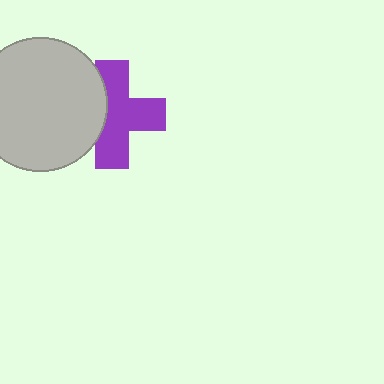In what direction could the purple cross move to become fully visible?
The purple cross could move right. That would shift it out from behind the light gray circle entirely.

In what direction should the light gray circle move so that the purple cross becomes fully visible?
The light gray circle should move left. That is the shortest direction to clear the overlap and leave the purple cross fully visible.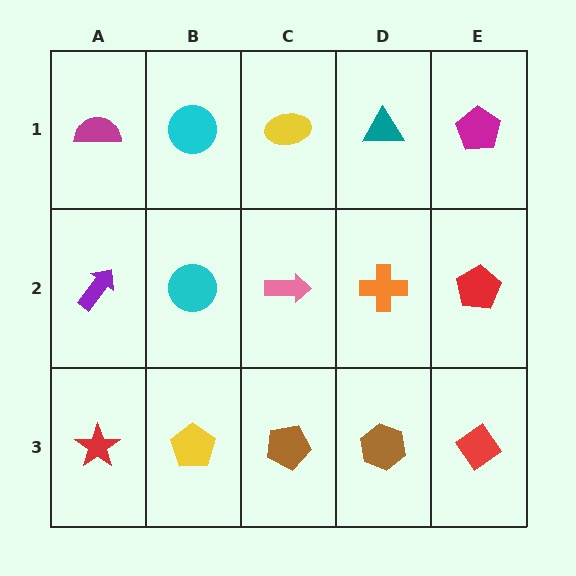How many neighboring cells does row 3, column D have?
3.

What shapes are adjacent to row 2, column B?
A cyan circle (row 1, column B), a yellow pentagon (row 3, column B), a purple arrow (row 2, column A), a pink arrow (row 2, column C).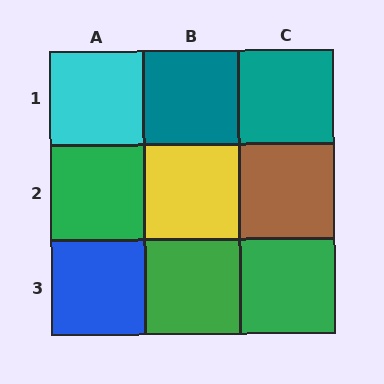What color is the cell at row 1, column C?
Teal.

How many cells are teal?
2 cells are teal.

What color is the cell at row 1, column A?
Cyan.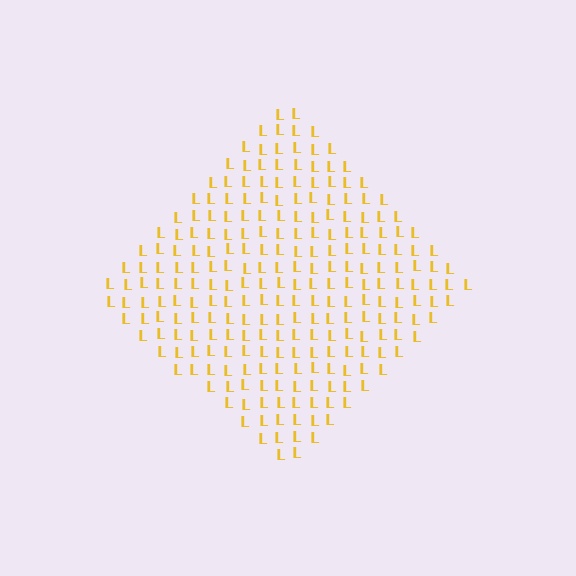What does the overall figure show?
The overall figure shows a diamond.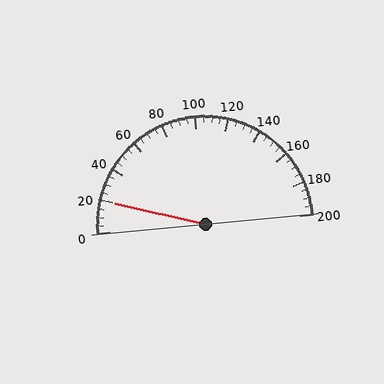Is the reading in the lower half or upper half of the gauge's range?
The reading is in the lower half of the range (0 to 200).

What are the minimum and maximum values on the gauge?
The gauge ranges from 0 to 200.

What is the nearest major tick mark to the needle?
The nearest major tick mark is 20.